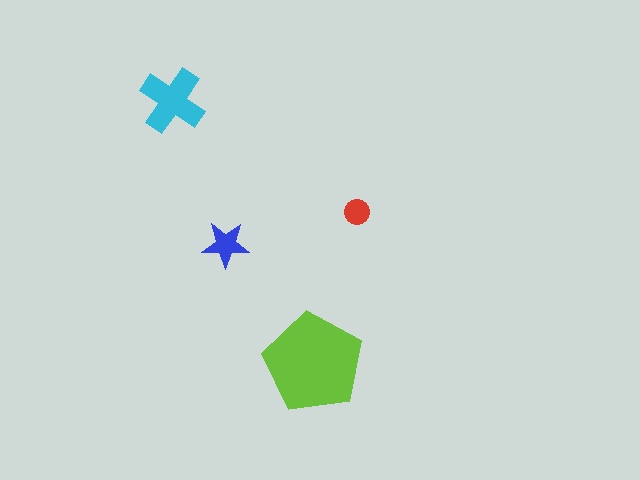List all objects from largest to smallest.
The lime pentagon, the cyan cross, the blue star, the red circle.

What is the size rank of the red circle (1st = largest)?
4th.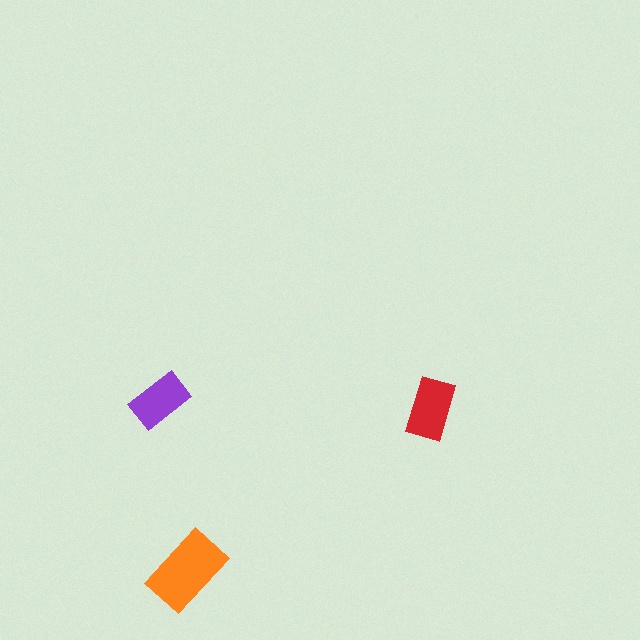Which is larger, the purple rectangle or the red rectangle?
The red one.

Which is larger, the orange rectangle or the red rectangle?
The orange one.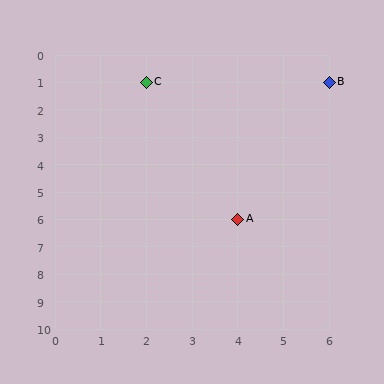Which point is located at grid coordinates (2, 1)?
Point C is at (2, 1).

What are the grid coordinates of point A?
Point A is at grid coordinates (4, 6).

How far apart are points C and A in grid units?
Points C and A are 2 columns and 5 rows apart (about 5.4 grid units diagonally).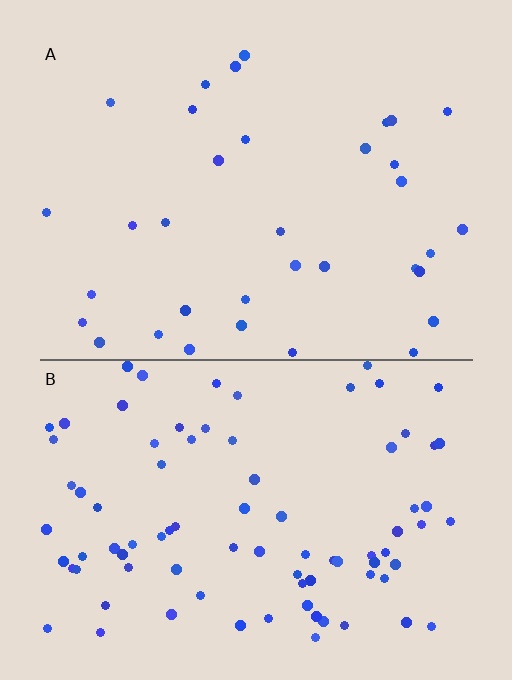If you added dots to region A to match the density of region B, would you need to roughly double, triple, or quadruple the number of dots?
Approximately double.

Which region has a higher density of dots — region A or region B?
B (the bottom).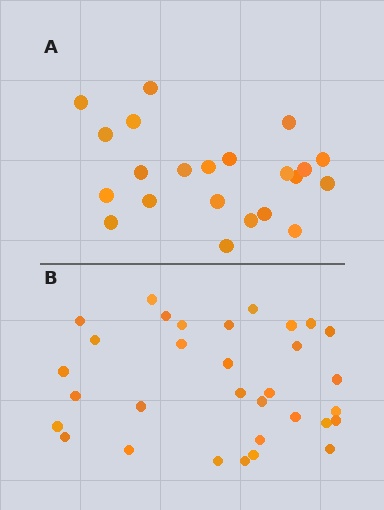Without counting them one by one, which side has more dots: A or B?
Region B (the bottom region) has more dots.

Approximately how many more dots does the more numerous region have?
Region B has roughly 10 or so more dots than region A.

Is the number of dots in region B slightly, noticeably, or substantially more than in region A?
Region B has substantially more. The ratio is roughly 1.5 to 1.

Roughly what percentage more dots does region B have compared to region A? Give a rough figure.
About 45% more.